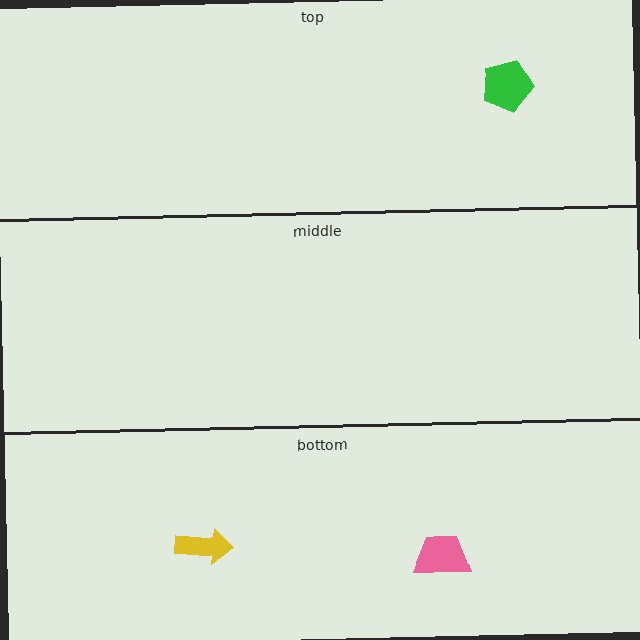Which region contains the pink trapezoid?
The bottom region.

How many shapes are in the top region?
1.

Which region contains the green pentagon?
The top region.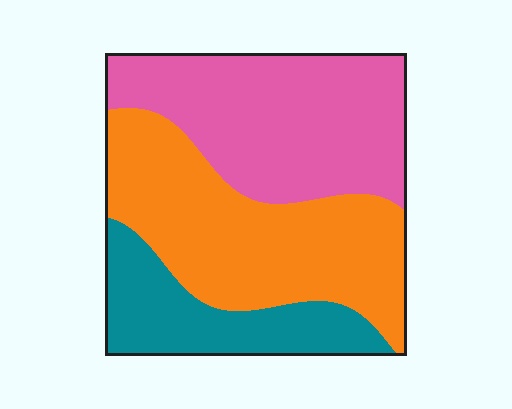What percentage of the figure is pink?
Pink takes up about two fifths (2/5) of the figure.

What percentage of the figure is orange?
Orange takes up about two fifths (2/5) of the figure.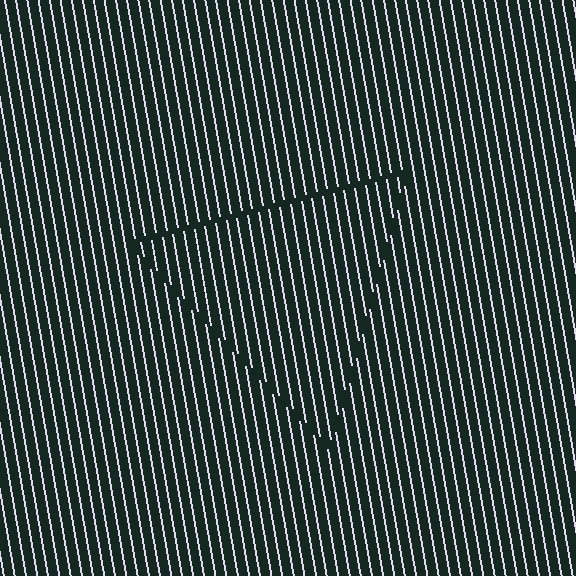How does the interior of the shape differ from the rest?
The interior of the shape contains the same grating, shifted by half a period — the contour is defined by the phase discontinuity where line-ends from the inner and outer gratings abut.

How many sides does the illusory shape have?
3 sides — the line-ends trace a triangle.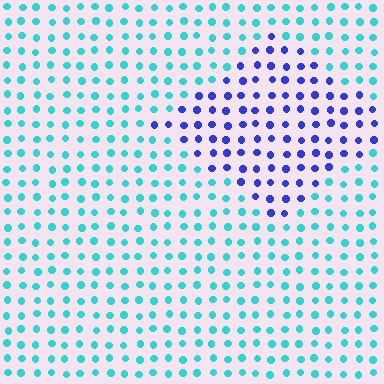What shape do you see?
I see a diamond.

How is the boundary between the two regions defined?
The boundary is defined purely by a slight shift in hue (about 56 degrees). Spacing, size, and orientation are identical on both sides.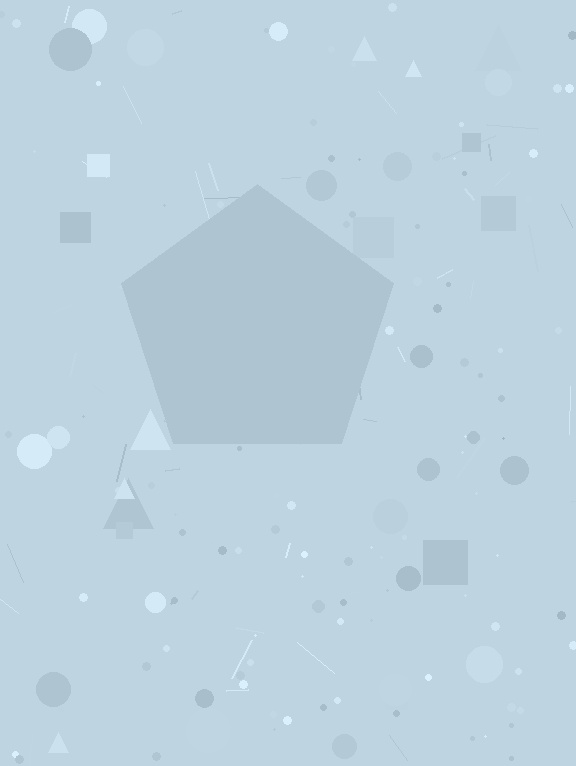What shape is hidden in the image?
A pentagon is hidden in the image.